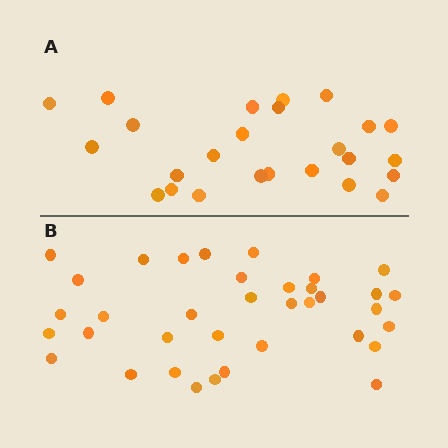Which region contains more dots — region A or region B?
Region B (the bottom region) has more dots.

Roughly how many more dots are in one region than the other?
Region B has roughly 12 or so more dots than region A.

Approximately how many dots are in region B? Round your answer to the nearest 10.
About 40 dots. (The exact count is 36, which rounds to 40.)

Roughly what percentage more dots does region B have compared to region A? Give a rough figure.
About 45% more.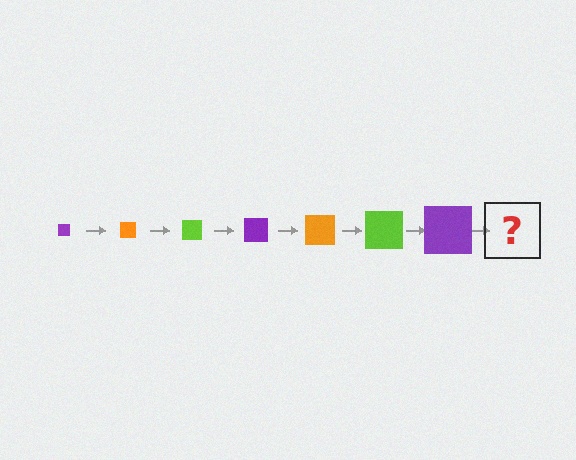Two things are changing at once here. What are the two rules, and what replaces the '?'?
The two rules are that the square grows larger each step and the color cycles through purple, orange, and lime. The '?' should be an orange square, larger than the previous one.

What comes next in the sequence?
The next element should be an orange square, larger than the previous one.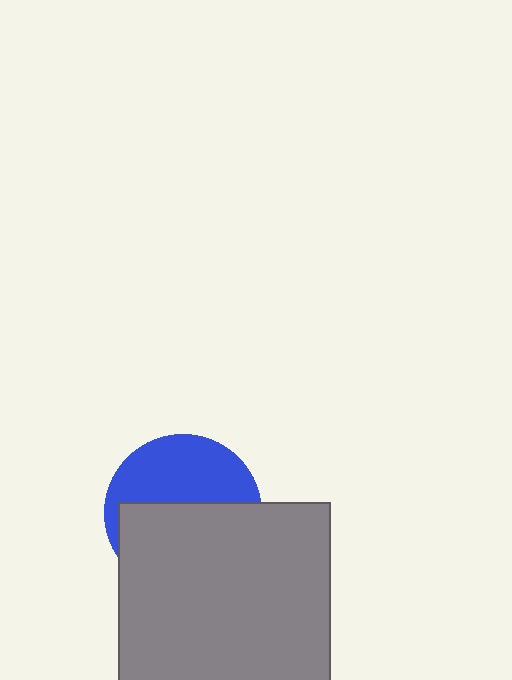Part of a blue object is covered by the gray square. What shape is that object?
It is a circle.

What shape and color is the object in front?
The object in front is a gray square.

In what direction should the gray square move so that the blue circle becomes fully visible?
The gray square should move down. That is the shortest direction to clear the overlap and leave the blue circle fully visible.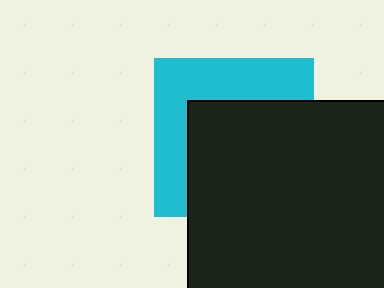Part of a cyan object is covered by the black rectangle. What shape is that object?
It is a square.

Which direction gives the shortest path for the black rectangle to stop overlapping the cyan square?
Moving toward the lower-right gives the shortest separation.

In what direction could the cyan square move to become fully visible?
The cyan square could move toward the upper-left. That would shift it out from behind the black rectangle entirely.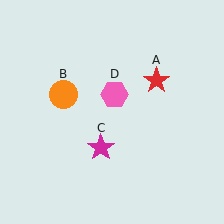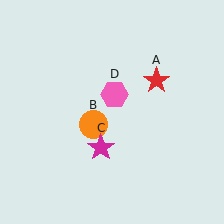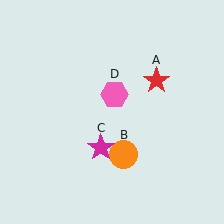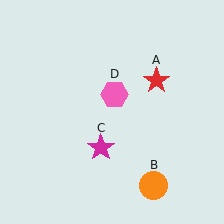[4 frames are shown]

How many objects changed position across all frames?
1 object changed position: orange circle (object B).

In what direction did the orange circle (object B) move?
The orange circle (object B) moved down and to the right.